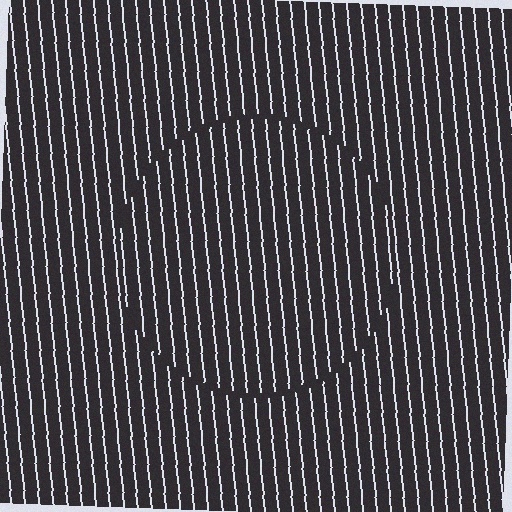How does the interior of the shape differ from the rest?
The interior of the shape contains the same grating, shifted by half a period — the contour is defined by the phase discontinuity where line-ends from the inner and outer gratings abut.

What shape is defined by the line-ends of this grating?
An illusory circle. The interior of the shape contains the same grating, shifted by half a period — the contour is defined by the phase discontinuity where line-ends from the inner and outer gratings abut.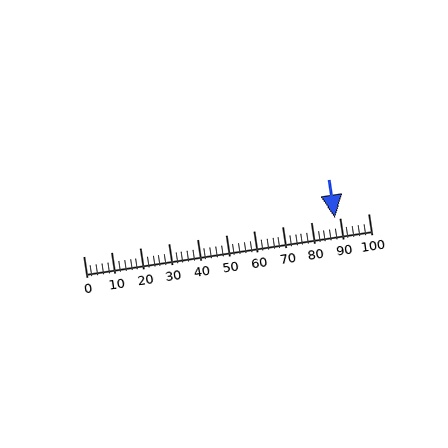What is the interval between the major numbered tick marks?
The major tick marks are spaced 10 units apart.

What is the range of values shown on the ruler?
The ruler shows values from 0 to 100.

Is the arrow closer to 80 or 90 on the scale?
The arrow is closer to 90.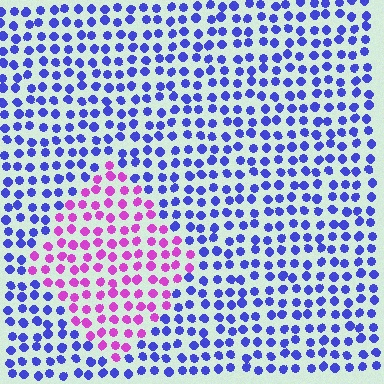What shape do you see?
I see a diamond.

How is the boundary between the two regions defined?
The boundary is defined purely by a slight shift in hue (about 64 degrees). Spacing, size, and orientation are identical on both sides.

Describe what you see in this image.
The image is filled with small blue elements in a uniform arrangement. A diamond-shaped region is visible where the elements are tinted to a slightly different hue, forming a subtle color boundary.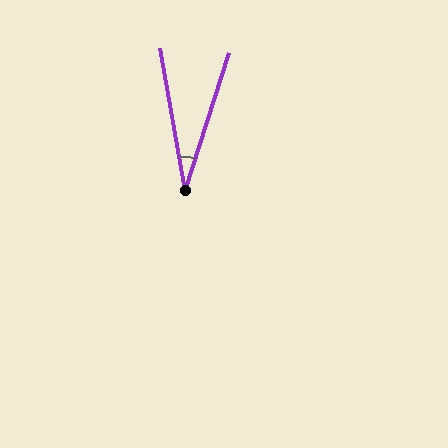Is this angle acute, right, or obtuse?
It is acute.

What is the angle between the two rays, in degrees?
Approximately 28 degrees.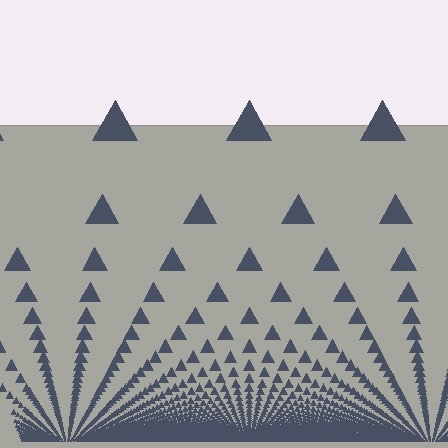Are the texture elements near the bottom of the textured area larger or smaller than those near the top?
Smaller. The gradient is inverted — elements near the bottom are smaller and denser.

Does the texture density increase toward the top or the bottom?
Density increases toward the bottom.